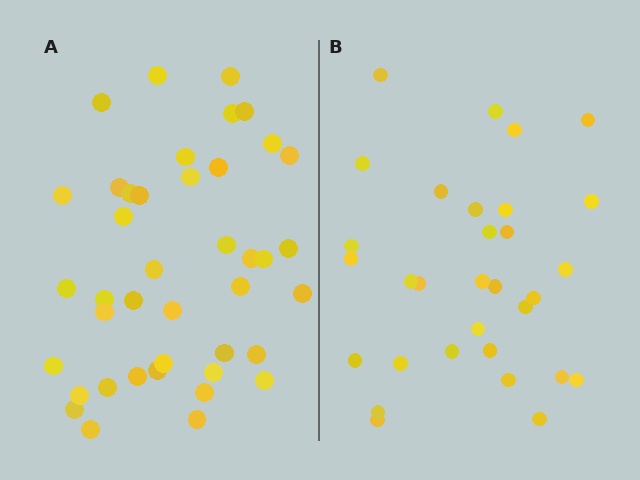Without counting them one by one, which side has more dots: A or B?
Region A (the left region) has more dots.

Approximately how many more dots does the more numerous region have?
Region A has roughly 10 or so more dots than region B.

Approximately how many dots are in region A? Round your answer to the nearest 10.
About 40 dots. (The exact count is 41, which rounds to 40.)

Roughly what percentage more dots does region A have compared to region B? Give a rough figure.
About 30% more.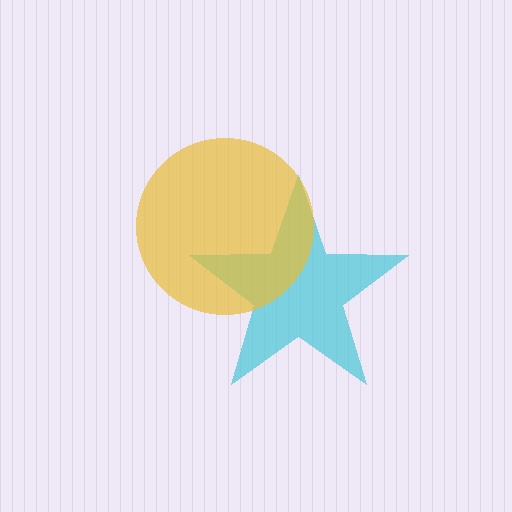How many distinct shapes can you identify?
There are 2 distinct shapes: a cyan star, a yellow circle.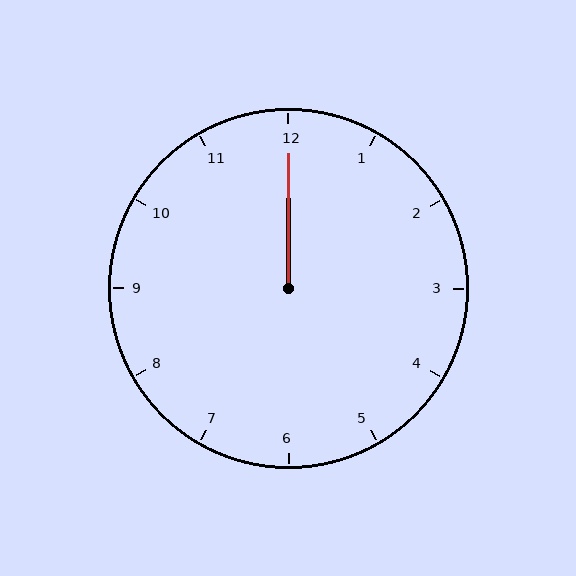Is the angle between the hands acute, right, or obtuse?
It is acute.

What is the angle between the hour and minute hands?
Approximately 0 degrees.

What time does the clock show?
12:00.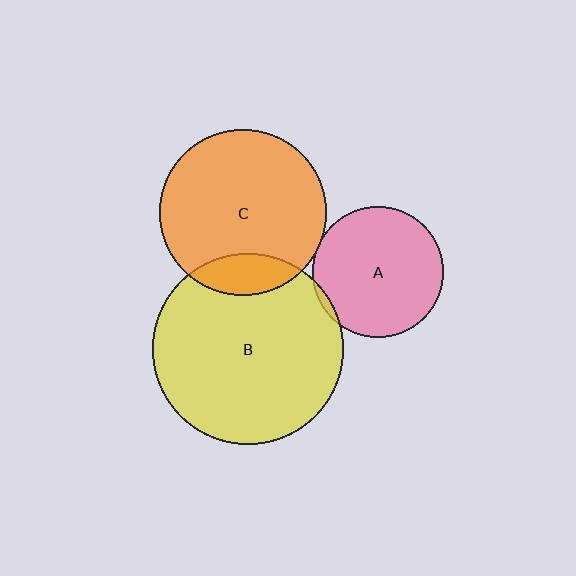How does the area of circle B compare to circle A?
Approximately 2.1 times.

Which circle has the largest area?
Circle B (yellow).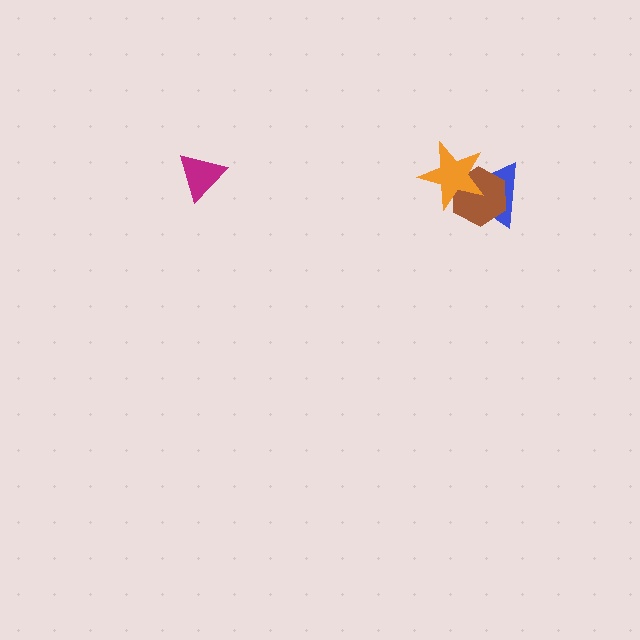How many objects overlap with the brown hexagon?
2 objects overlap with the brown hexagon.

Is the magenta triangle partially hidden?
No, no other shape covers it.